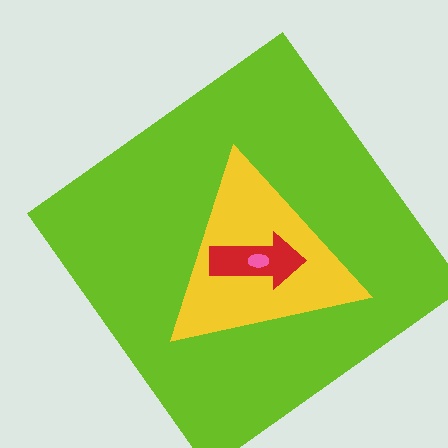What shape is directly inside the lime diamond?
The yellow triangle.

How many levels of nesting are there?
4.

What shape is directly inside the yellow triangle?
The red arrow.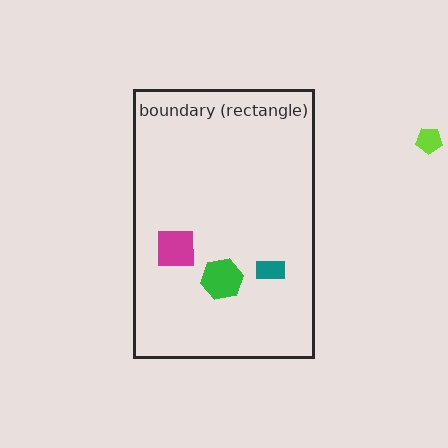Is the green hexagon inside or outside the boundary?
Inside.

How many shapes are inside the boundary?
3 inside, 1 outside.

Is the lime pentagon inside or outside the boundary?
Outside.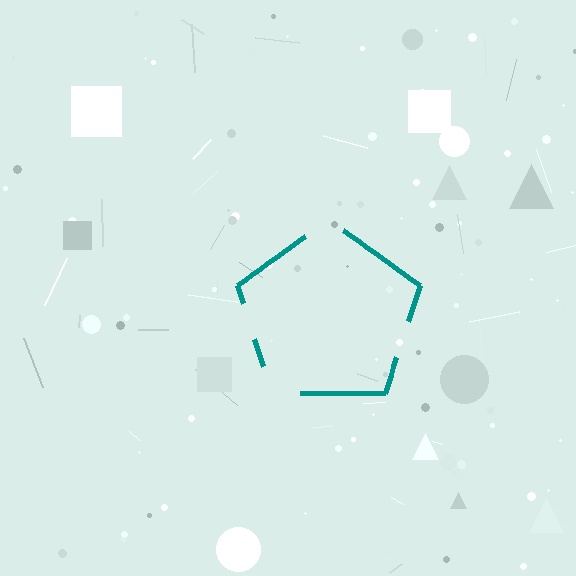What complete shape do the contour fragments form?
The contour fragments form a pentagon.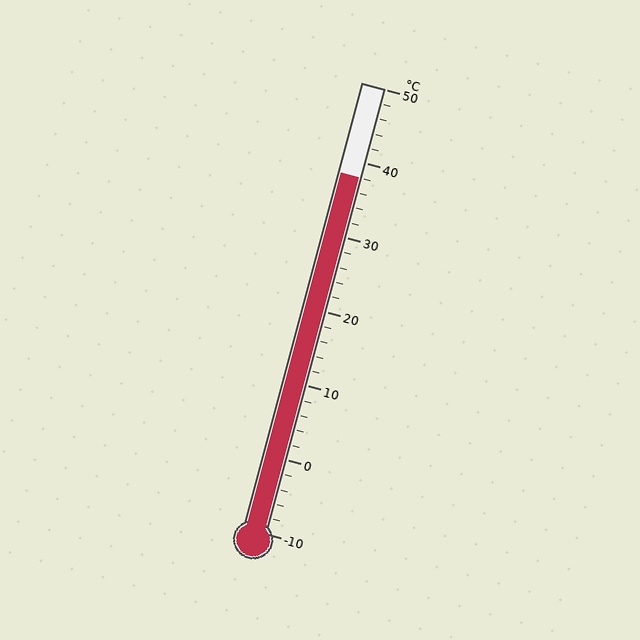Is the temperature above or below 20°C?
The temperature is above 20°C.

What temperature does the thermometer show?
The thermometer shows approximately 38°C.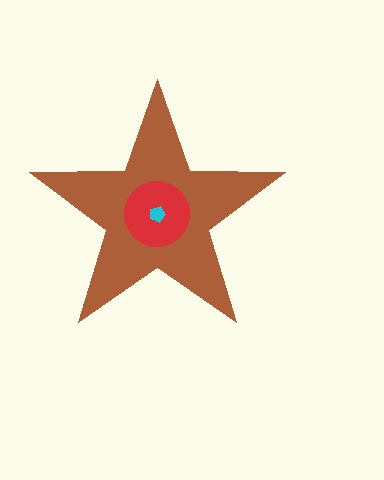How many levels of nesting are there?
3.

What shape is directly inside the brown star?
The red circle.